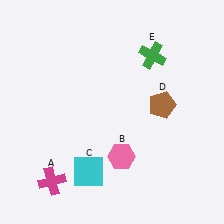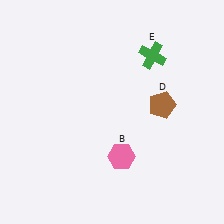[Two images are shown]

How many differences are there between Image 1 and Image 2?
There are 2 differences between the two images.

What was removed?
The magenta cross (A), the cyan square (C) were removed in Image 2.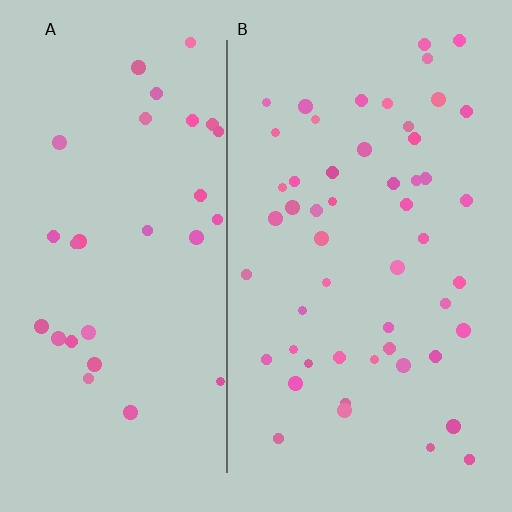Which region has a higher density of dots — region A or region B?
B (the right).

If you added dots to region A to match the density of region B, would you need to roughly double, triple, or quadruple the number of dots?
Approximately double.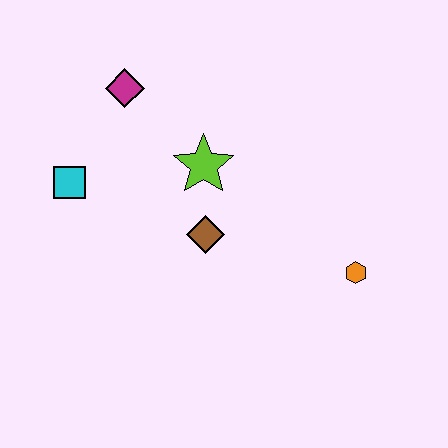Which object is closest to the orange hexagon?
The brown diamond is closest to the orange hexagon.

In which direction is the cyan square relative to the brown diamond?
The cyan square is to the left of the brown diamond.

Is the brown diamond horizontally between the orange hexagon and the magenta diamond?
Yes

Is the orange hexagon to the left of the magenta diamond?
No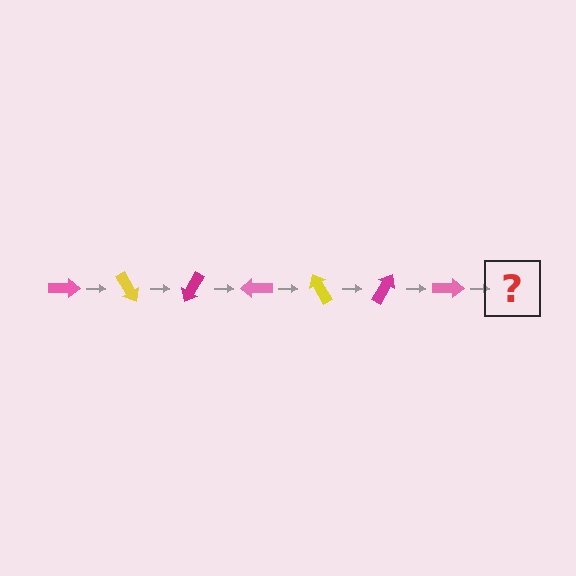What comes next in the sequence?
The next element should be a yellow arrow, rotated 420 degrees from the start.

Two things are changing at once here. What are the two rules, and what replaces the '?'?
The two rules are that it rotates 60 degrees each step and the color cycles through pink, yellow, and magenta. The '?' should be a yellow arrow, rotated 420 degrees from the start.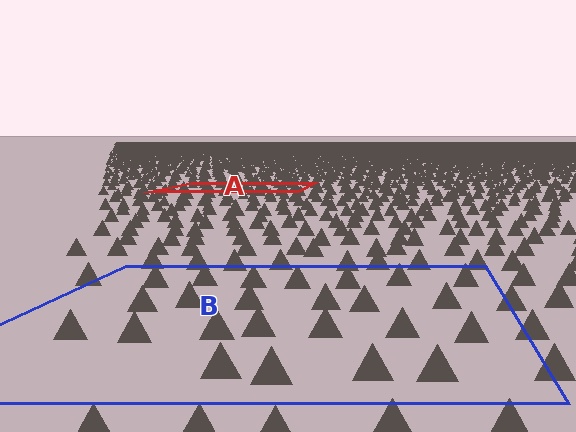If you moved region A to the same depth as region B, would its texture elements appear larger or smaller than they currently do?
They would appear larger. At a closer depth, the same texture elements are projected at a bigger on-screen size.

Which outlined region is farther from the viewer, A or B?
Region A is farther from the viewer — the texture elements inside it appear smaller and more densely packed.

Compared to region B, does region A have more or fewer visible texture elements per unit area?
Region A has more texture elements per unit area — they are packed more densely because it is farther away.